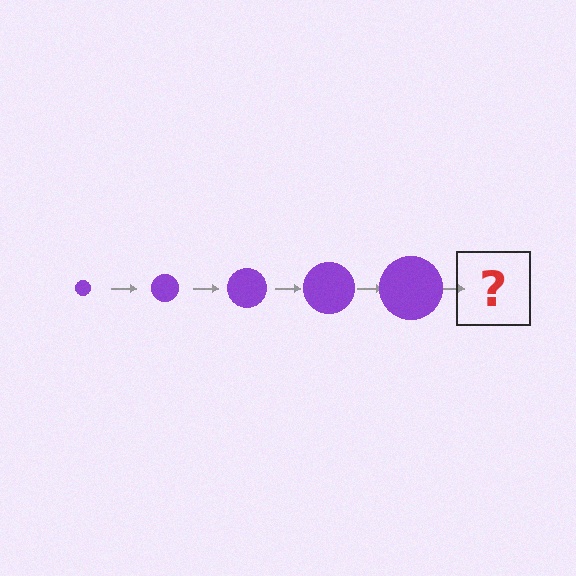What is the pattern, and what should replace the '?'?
The pattern is that the circle gets progressively larger each step. The '?' should be a purple circle, larger than the previous one.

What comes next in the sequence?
The next element should be a purple circle, larger than the previous one.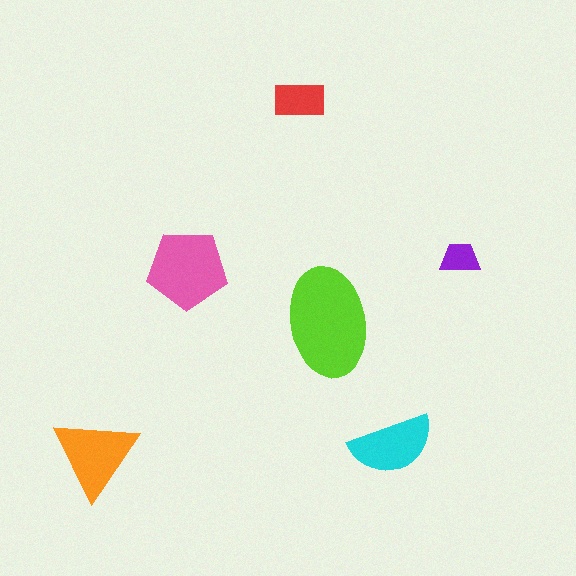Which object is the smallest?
The purple trapezoid.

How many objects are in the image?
There are 6 objects in the image.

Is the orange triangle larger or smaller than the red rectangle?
Larger.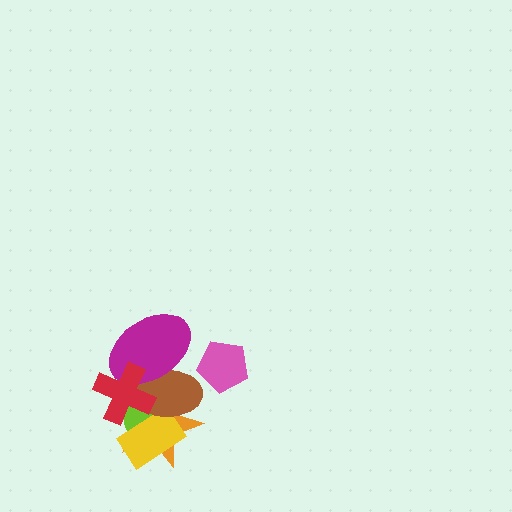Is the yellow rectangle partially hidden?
Yes, it is partially covered by another shape.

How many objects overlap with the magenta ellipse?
4 objects overlap with the magenta ellipse.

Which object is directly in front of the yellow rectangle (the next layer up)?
The brown ellipse is directly in front of the yellow rectangle.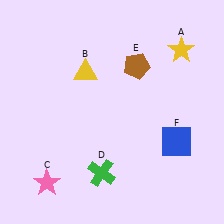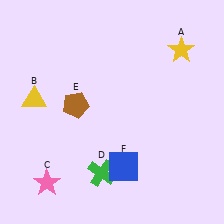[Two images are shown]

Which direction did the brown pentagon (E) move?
The brown pentagon (E) moved left.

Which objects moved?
The objects that moved are: the yellow triangle (B), the brown pentagon (E), the blue square (F).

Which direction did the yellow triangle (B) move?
The yellow triangle (B) moved left.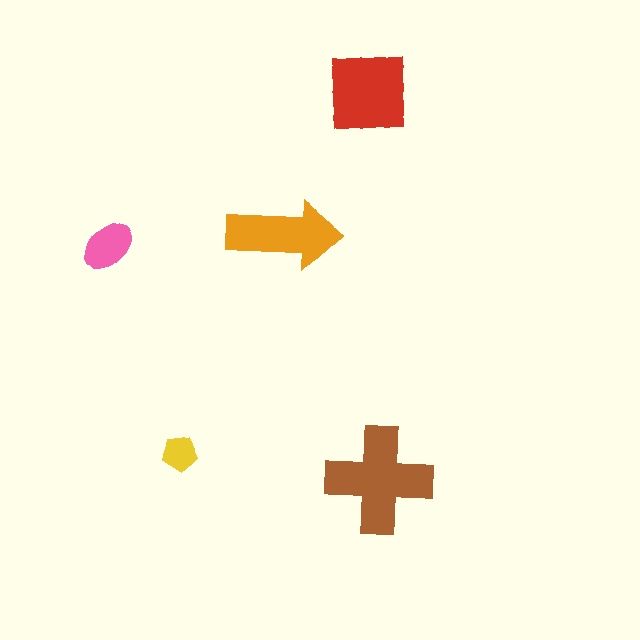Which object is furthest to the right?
The brown cross is rightmost.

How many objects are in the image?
There are 5 objects in the image.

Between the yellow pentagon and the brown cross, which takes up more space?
The brown cross.